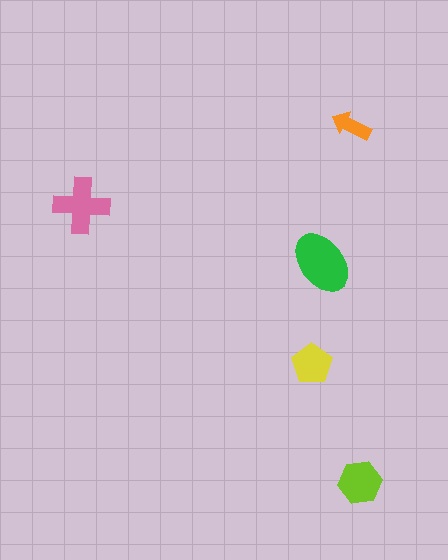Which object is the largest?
The green ellipse.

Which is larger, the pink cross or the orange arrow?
The pink cross.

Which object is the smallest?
The orange arrow.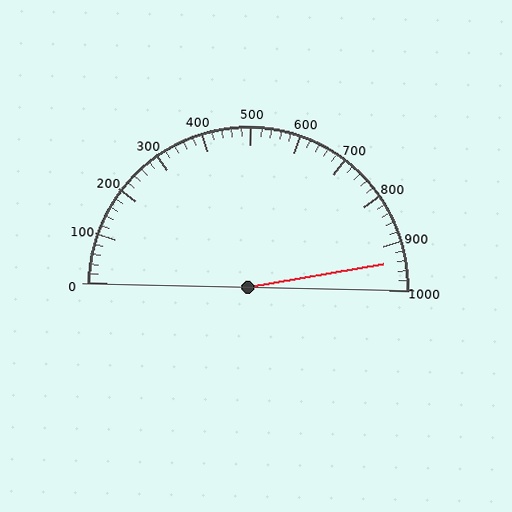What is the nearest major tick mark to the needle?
The nearest major tick mark is 900.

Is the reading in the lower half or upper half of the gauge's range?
The reading is in the upper half of the range (0 to 1000).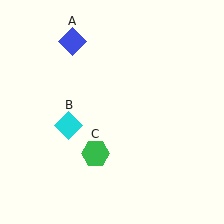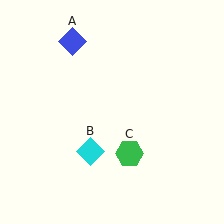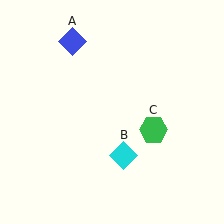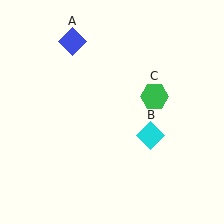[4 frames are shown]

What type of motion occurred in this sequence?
The cyan diamond (object B), green hexagon (object C) rotated counterclockwise around the center of the scene.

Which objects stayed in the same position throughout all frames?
Blue diamond (object A) remained stationary.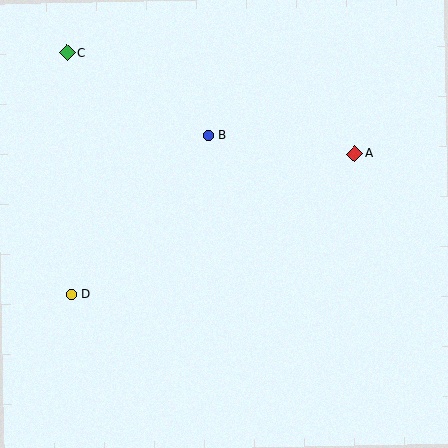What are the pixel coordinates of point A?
Point A is at (354, 154).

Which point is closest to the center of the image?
Point B at (208, 136) is closest to the center.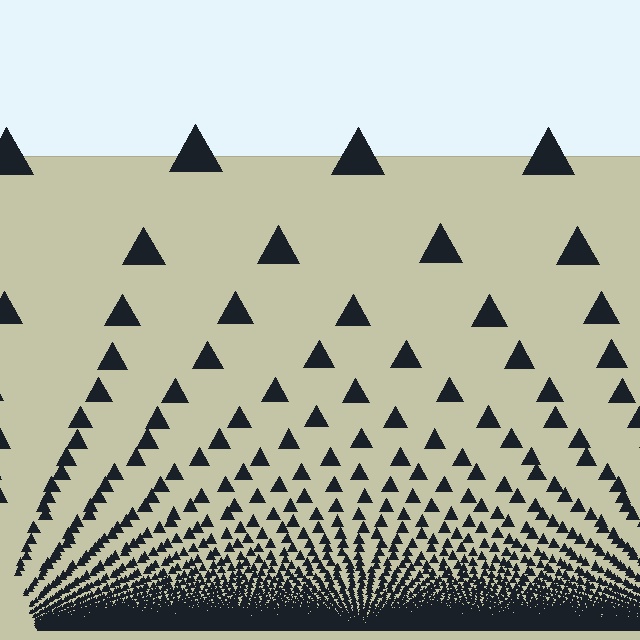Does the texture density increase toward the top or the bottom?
Density increases toward the bottom.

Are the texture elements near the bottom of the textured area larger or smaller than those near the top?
Smaller. The gradient is inverted — elements near the bottom are smaller and denser.